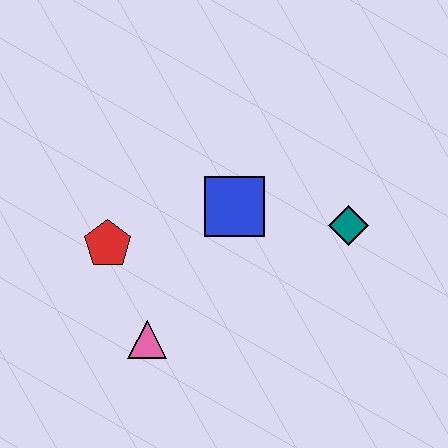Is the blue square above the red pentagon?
Yes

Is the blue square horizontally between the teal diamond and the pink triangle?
Yes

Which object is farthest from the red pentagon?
The teal diamond is farthest from the red pentagon.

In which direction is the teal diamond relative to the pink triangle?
The teal diamond is to the right of the pink triangle.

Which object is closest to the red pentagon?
The pink triangle is closest to the red pentagon.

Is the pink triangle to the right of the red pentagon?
Yes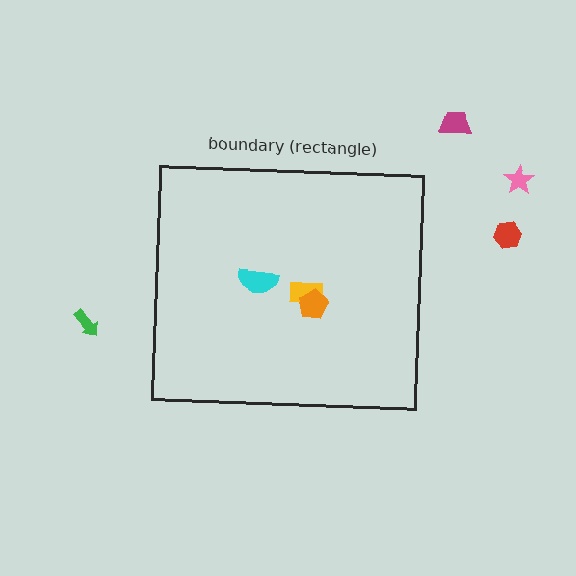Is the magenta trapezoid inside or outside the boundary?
Outside.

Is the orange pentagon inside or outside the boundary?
Inside.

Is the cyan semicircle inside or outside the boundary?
Inside.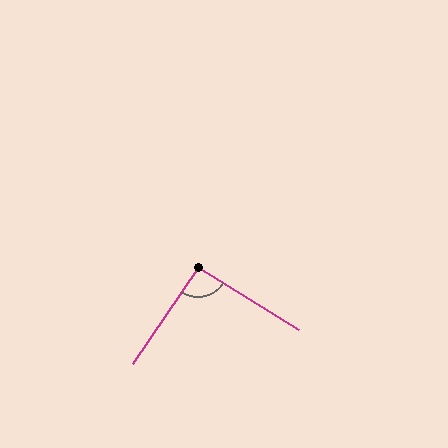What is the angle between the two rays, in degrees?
Approximately 92 degrees.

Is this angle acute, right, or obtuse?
It is approximately a right angle.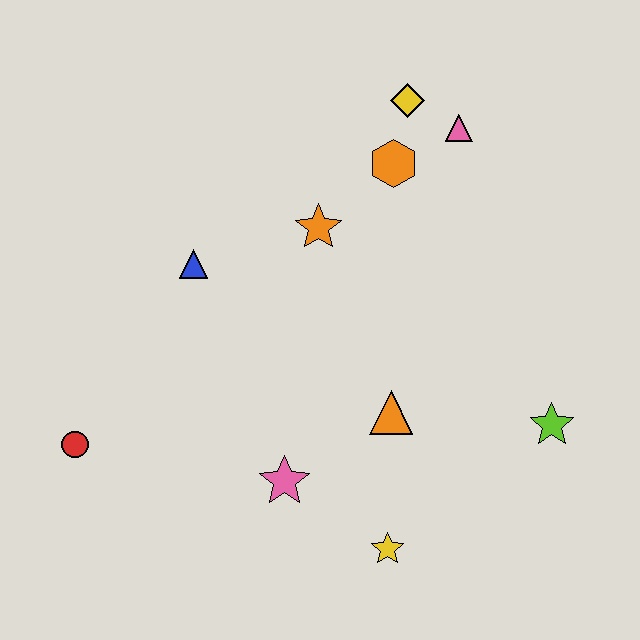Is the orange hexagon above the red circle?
Yes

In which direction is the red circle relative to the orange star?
The red circle is to the left of the orange star.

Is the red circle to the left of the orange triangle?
Yes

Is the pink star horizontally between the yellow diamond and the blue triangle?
Yes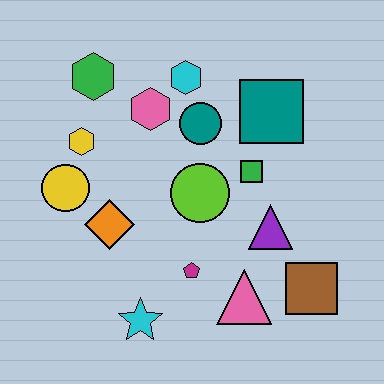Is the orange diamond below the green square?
Yes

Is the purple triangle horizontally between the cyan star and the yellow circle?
No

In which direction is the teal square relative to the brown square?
The teal square is above the brown square.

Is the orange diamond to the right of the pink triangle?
No